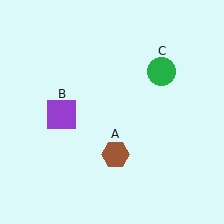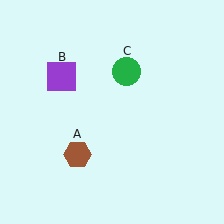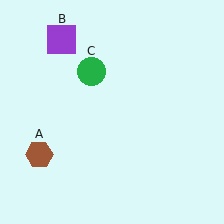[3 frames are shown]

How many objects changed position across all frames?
3 objects changed position: brown hexagon (object A), purple square (object B), green circle (object C).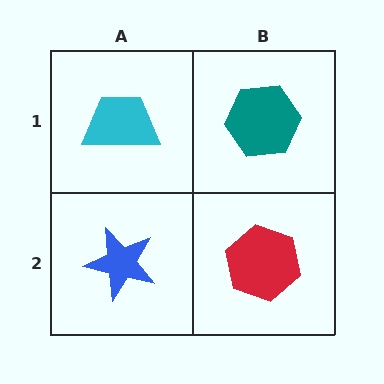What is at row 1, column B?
A teal hexagon.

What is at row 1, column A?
A cyan trapezoid.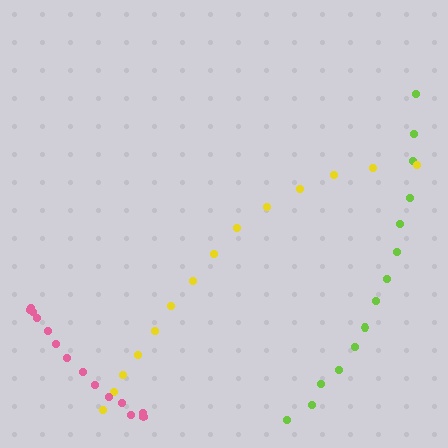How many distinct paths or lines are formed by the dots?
There are 3 distinct paths.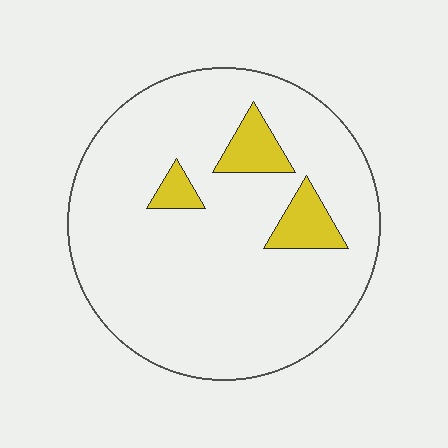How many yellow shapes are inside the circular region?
3.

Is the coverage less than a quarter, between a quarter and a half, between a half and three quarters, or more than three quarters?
Less than a quarter.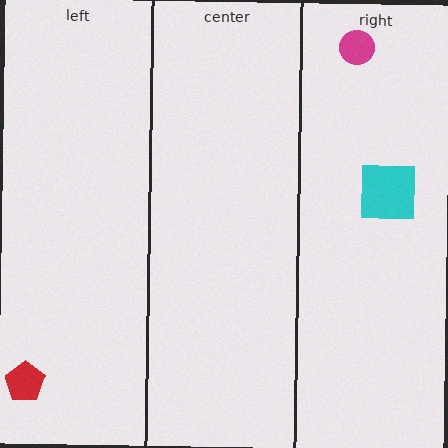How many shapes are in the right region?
2.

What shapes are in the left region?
The red pentagon.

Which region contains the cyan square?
The right region.